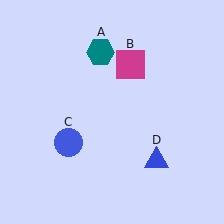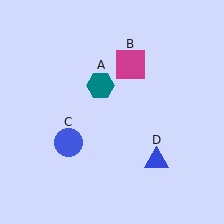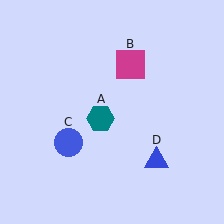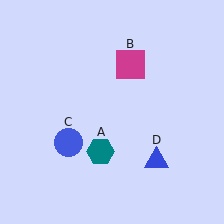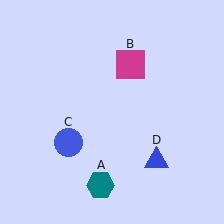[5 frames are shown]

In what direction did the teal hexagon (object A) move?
The teal hexagon (object A) moved down.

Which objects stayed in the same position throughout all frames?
Magenta square (object B) and blue circle (object C) and blue triangle (object D) remained stationary.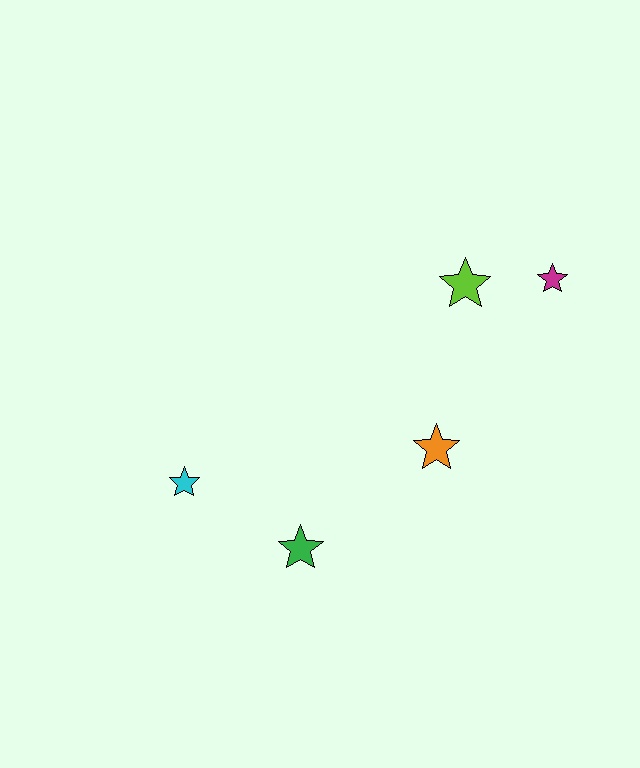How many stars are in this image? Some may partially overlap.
There are 5 stars.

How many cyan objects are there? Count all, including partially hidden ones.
There is 1 cyan object.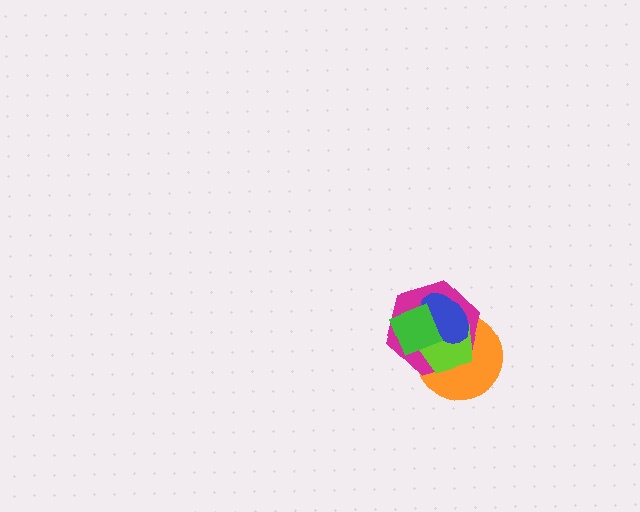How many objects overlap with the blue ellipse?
4 objects overlap with the blue ellipse.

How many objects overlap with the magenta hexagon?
4 objects overlap with the magenta hexagon.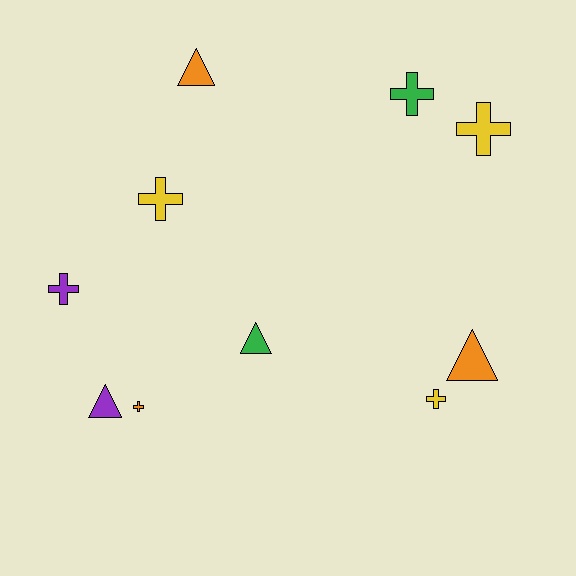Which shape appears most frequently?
Cross, with 6 objects.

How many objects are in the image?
There are 10 objects.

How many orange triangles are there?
There are 2 orange triangles.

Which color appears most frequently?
Orange, with 3 objects.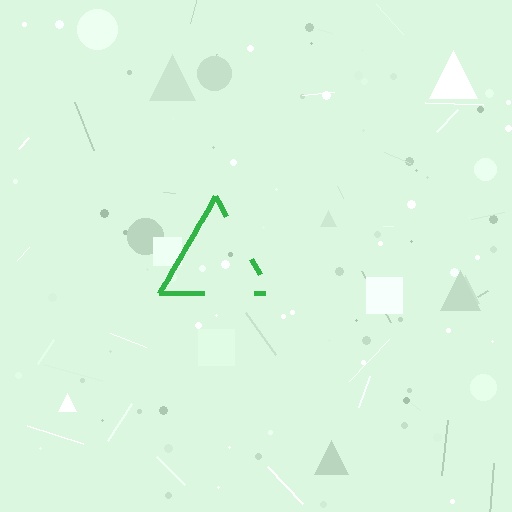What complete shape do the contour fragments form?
The contour fragments form a triangle.